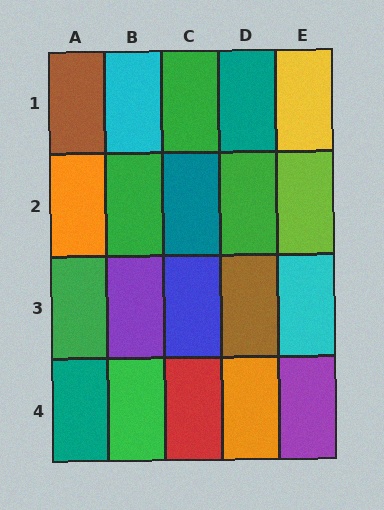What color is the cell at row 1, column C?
Green.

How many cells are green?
5 cells are green.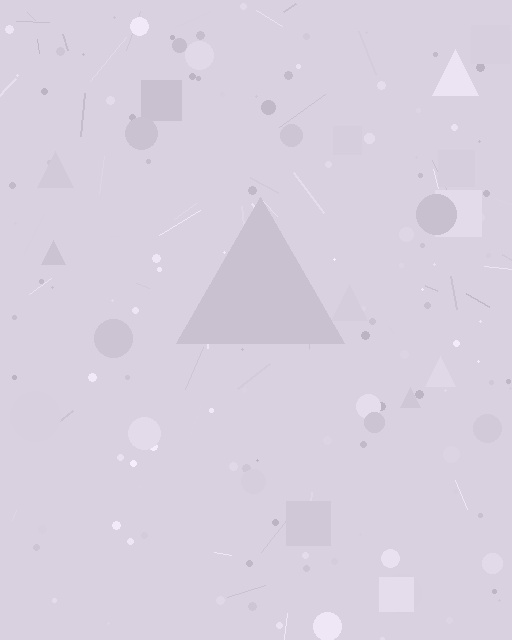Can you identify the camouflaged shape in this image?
The camouflaged shape is a triangle.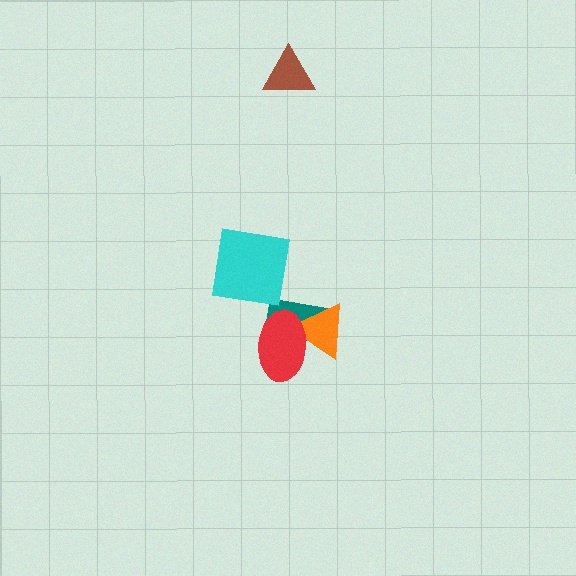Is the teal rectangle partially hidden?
Yes, it is partially covered by another shape.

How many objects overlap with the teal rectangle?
2 objects overlap with the teal rectangle.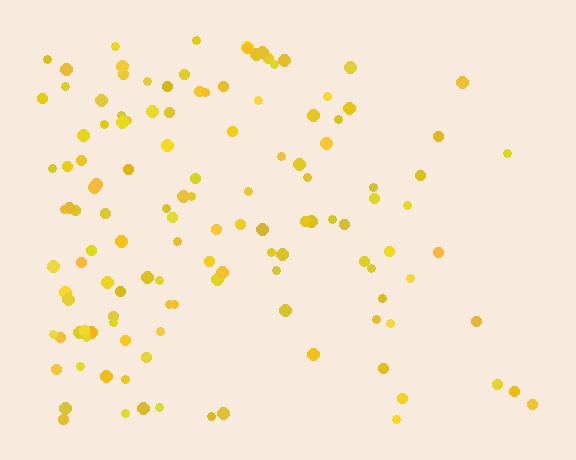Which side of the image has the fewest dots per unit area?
The right.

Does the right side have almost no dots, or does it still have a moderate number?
Still a moderate number, just noticeably fewer than the left.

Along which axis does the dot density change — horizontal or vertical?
Horizontal.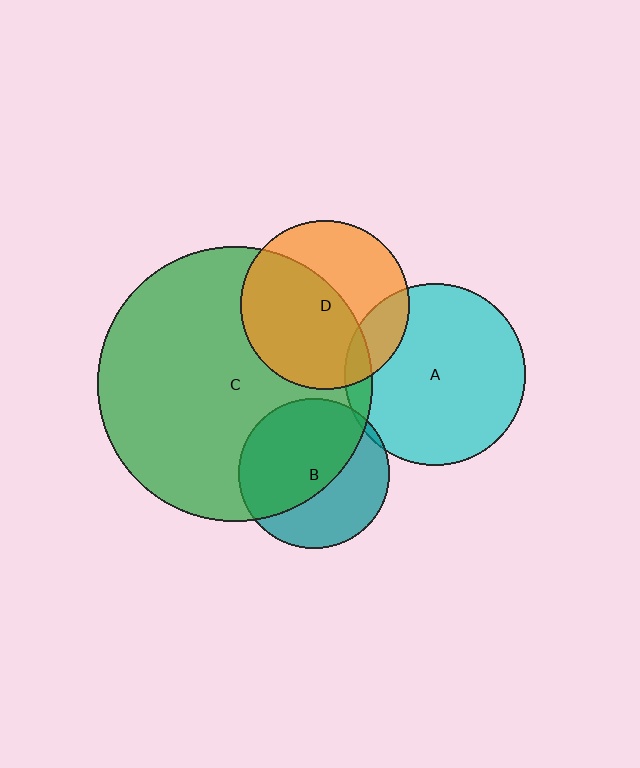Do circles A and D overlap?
Yes.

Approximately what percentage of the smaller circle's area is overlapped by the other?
Approximately 15%.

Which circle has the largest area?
Circle C (green).